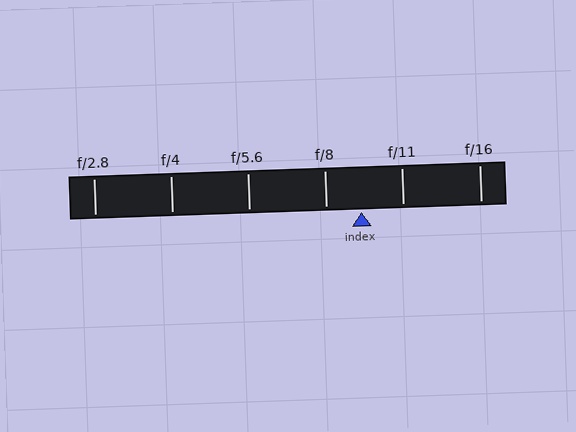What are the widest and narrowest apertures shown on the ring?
The widest aperture shown is f/2.8 and the narrowest is f/16.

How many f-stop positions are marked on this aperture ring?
There are 6 f-stop positions marked.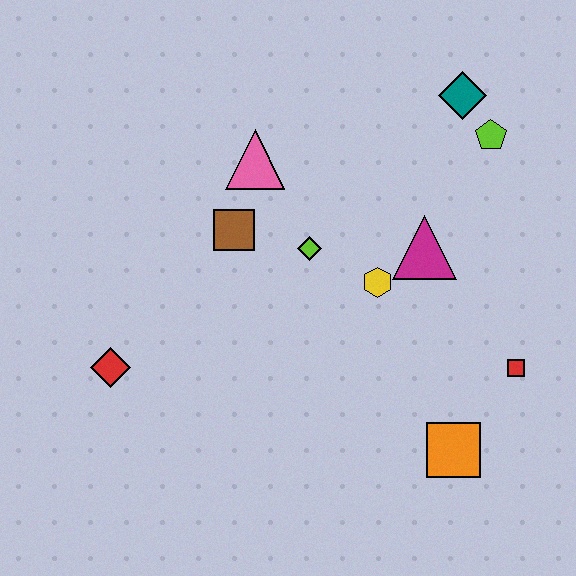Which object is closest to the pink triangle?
The brown square is closest to the pink triangle.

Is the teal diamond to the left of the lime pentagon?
Yes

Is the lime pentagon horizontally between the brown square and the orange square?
No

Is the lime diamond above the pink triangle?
No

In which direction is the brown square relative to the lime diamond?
The brown square is to the left of the lime diamond.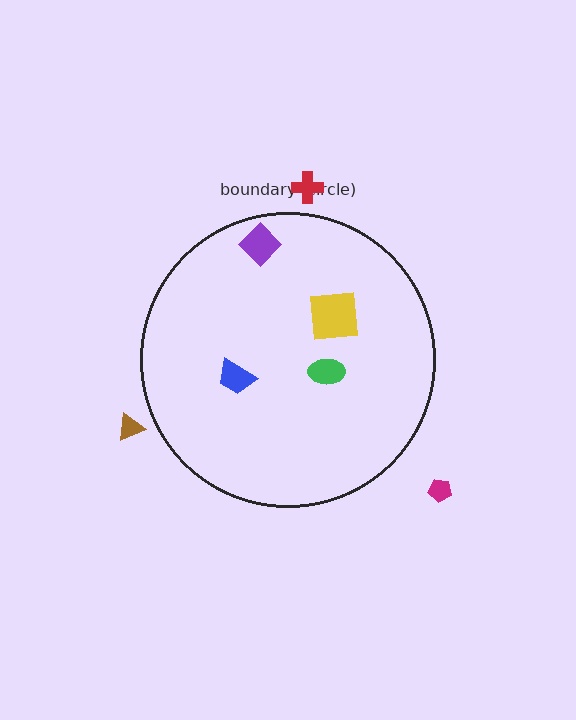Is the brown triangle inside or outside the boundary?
Outside.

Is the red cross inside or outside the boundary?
Outside.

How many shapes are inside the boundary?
4 inside, 3 outside.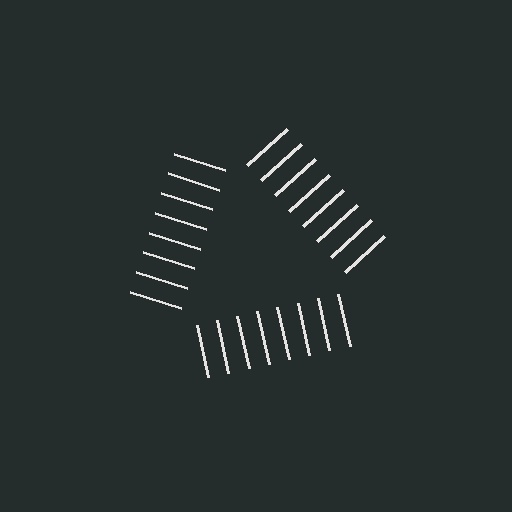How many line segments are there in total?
24 — 8 along each of the 3 edges.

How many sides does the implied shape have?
3 sides — the line-ends trace a triangle.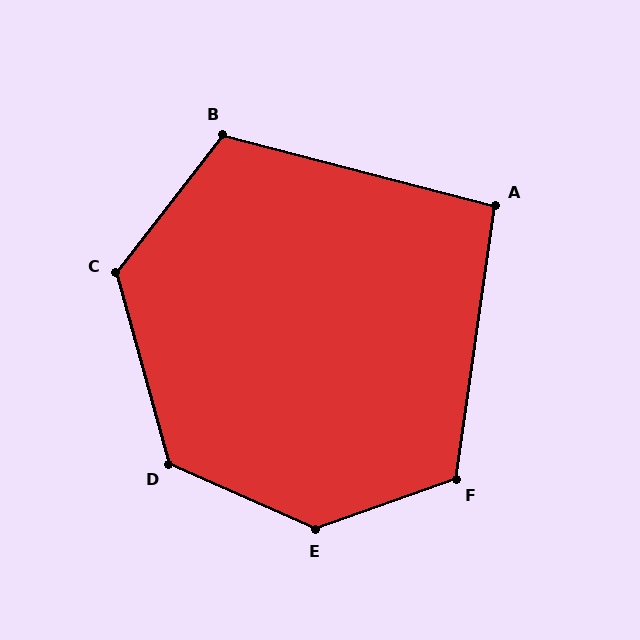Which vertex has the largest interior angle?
E, at approximately 136 degrees.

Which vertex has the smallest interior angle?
A, at approximately 97 degrees.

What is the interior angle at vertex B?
Approximately 113 degrees (obtuse).